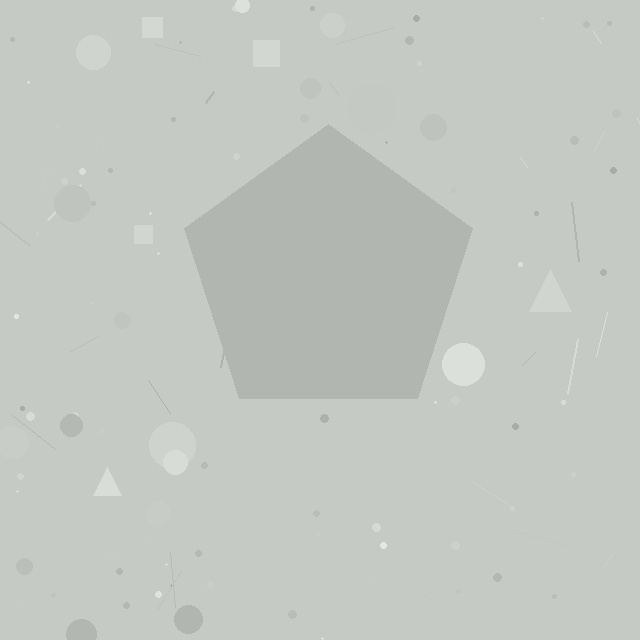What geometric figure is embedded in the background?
A pentagon is embedded in the background.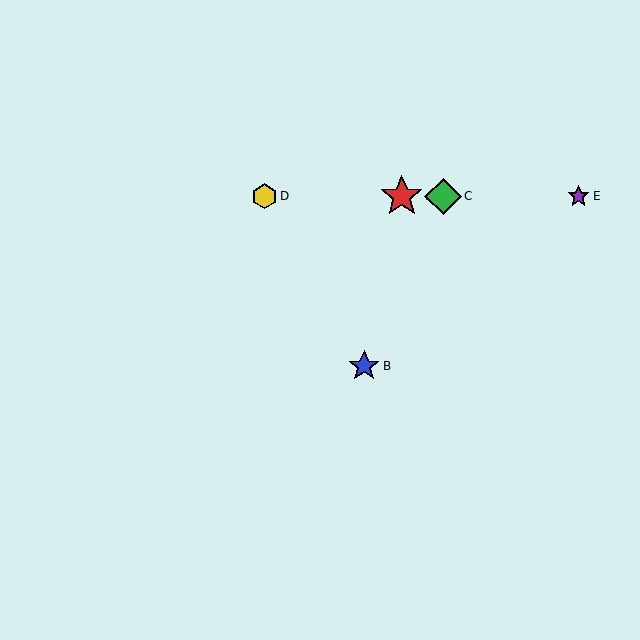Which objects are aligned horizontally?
Objects A, C, D, E are aligned horizontally.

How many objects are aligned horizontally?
4 objects (A, C, D, E) are aligned horizontally.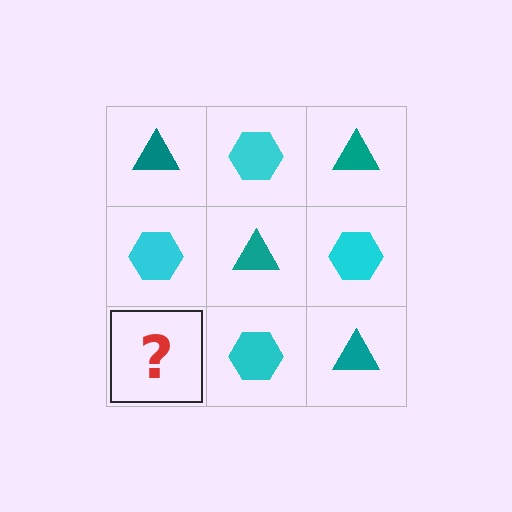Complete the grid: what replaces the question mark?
The question mark should be replaced with a teal triangle.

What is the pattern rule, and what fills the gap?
The rule is that it alternates teal triangle and cyan hexagon in a checkerboard pattern. The gap should be filled with a teal triangle.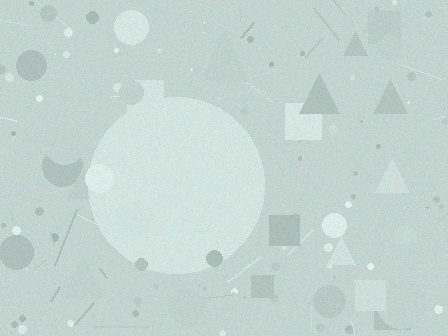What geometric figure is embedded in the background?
A circle is embedded in the background.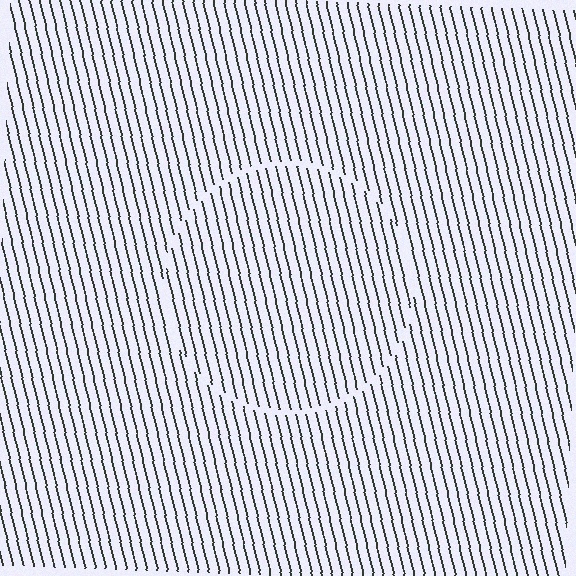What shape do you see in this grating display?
An illusory circle. The interior of the shape contains the same grating, shifted by half a period — the contour is defined by the phase discontinuity where line-ends from the inner and outer gratings abut.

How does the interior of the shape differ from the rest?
The interior of the shape contains the same grating, shifted by half a period — the contour is defined by the phase discontinuity where line-ends from the inner and outer gratings abut.